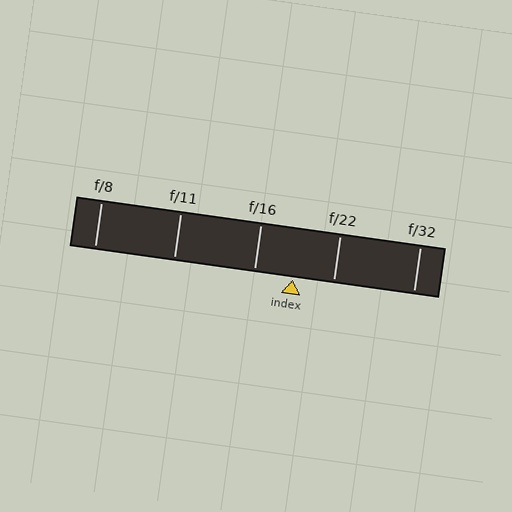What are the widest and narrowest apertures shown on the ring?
The widest aperture shown is f/8 and the narrowest is f/32.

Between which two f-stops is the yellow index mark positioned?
The index mark is between f/16 and f/22.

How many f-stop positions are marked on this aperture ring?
There are 5 f-stop positions marked.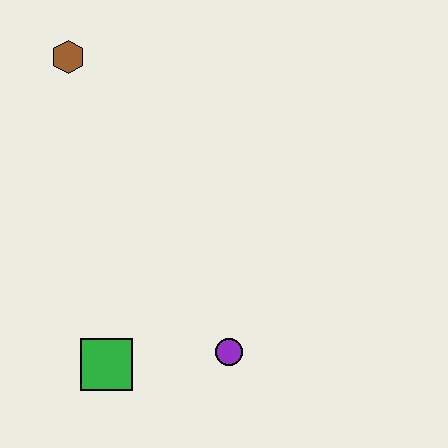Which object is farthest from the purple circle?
The brown hexagon is farthest from the purple circle.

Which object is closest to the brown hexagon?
The green square is closest to the brown hexagon.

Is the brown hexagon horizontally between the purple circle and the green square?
No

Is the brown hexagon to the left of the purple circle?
Yes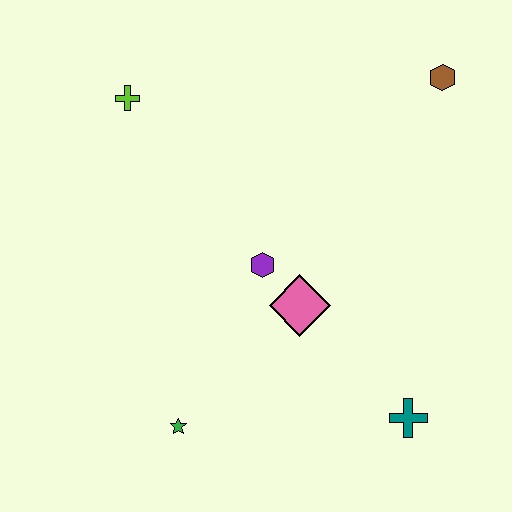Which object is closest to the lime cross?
The purple hexagon is closest to the lime cross.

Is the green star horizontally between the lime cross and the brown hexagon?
Yes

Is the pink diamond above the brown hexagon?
No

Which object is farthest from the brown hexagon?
The green star is farthest from the brown hexagon.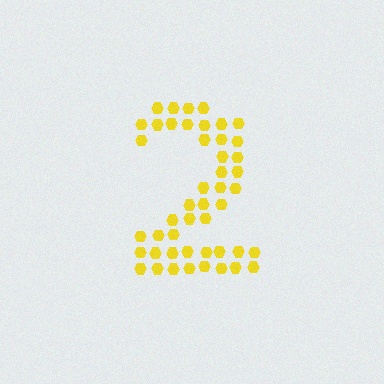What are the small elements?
The small elements are hexagons.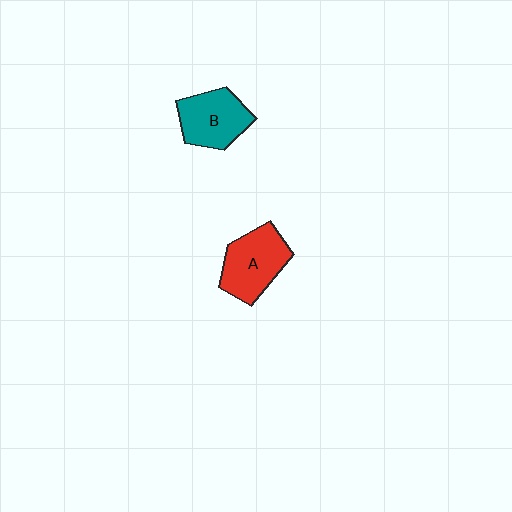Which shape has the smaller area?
Shape B (teal).